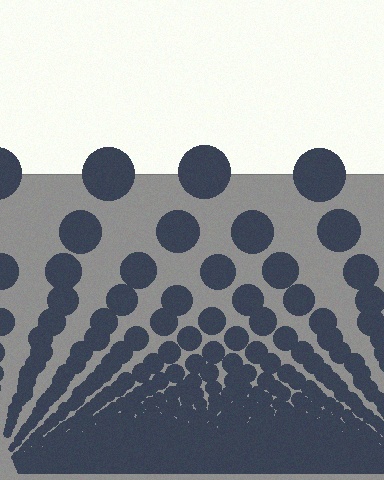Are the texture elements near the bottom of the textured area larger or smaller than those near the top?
Smaller. The gradient is inverted — elements near the bottom are smaller and denser.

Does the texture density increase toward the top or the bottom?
Density increases toward the bottom.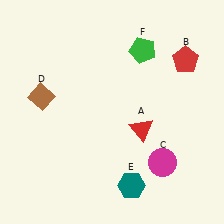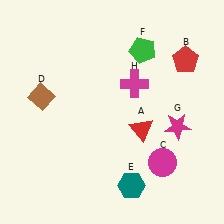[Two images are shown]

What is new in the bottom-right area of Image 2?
A magenta star (G) was added in the bottom-right area of Image 2.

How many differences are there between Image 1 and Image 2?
There are 2 differences between the two images.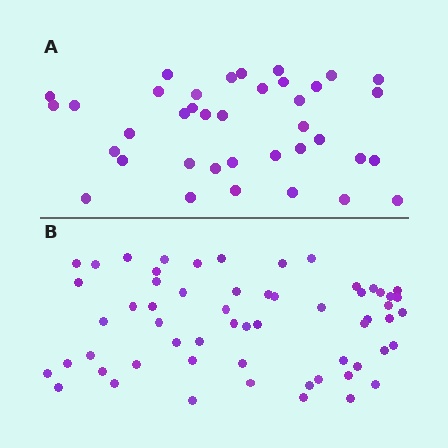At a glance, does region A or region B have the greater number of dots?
Region B (the bottom region) has more dots.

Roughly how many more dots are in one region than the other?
Region B has approximately 20 more dots than region A.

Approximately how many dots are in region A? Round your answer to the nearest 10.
About 40 dots. (The exact count is 38, which rounds to 40.)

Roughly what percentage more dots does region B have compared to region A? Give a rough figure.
About 55% more.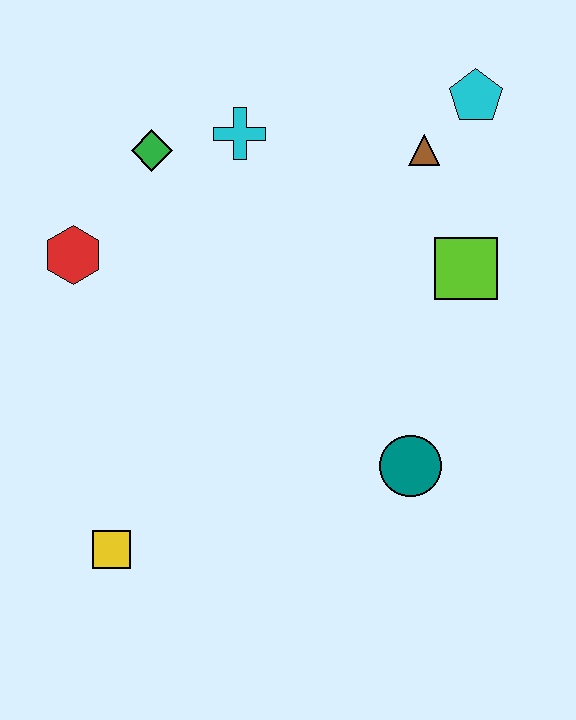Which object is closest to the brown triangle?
The cyan pentagon is closest to the brown triangle.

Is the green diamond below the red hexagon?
No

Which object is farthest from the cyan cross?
The yellow square is farthest from the cyan cross.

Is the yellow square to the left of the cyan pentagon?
Yes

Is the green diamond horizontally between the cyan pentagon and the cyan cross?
No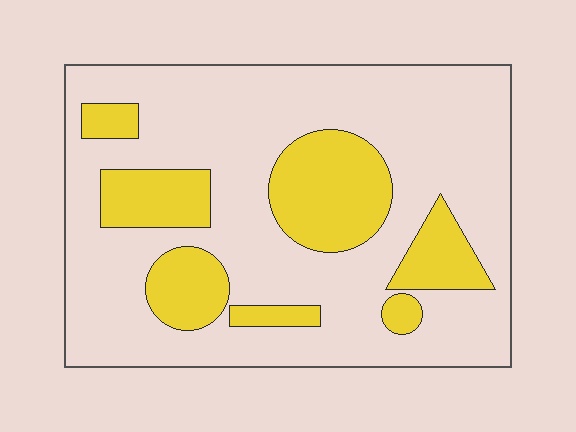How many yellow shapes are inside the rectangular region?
7.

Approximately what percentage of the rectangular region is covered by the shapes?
Approximately 25%.